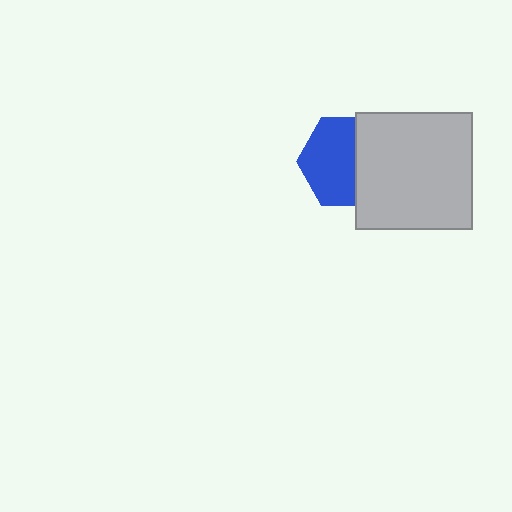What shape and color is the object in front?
The object in front is a light gray square.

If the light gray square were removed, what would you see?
You would see the complete blue hexagon.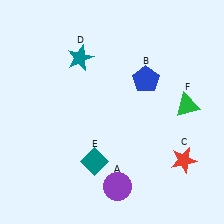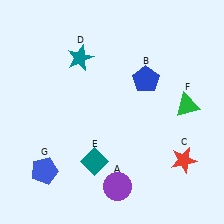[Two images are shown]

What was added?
A blue pentagon (G) was added in Image 2.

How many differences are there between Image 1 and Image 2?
There is 1 difference between the two images.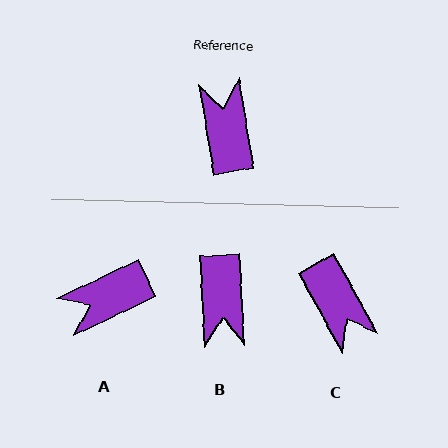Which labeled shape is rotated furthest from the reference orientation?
B, about 173 degrees away.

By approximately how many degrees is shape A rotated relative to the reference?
Approximately 105 degrees counter-clockwise.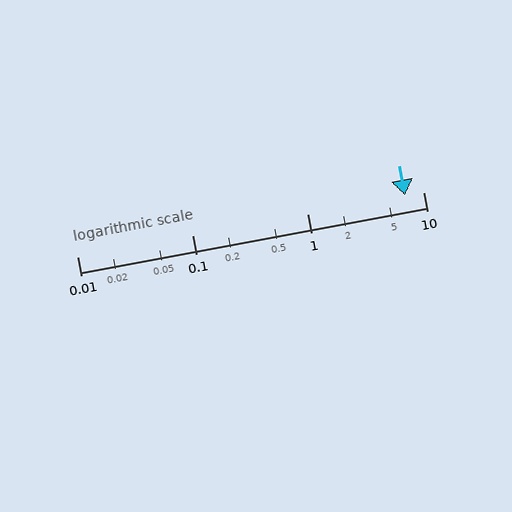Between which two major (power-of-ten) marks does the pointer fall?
The pointer is between 1 and 10.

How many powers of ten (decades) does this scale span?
The scale spans 3 decades, from 0.01 to 10.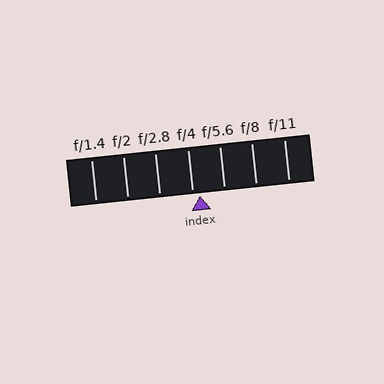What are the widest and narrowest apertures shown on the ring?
The widest aperture shown is f/1.4 and the narrowest is f/11.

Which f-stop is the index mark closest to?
The index mark is closest to f/4.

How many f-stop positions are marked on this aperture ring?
There are 7 f-stop positions marked.